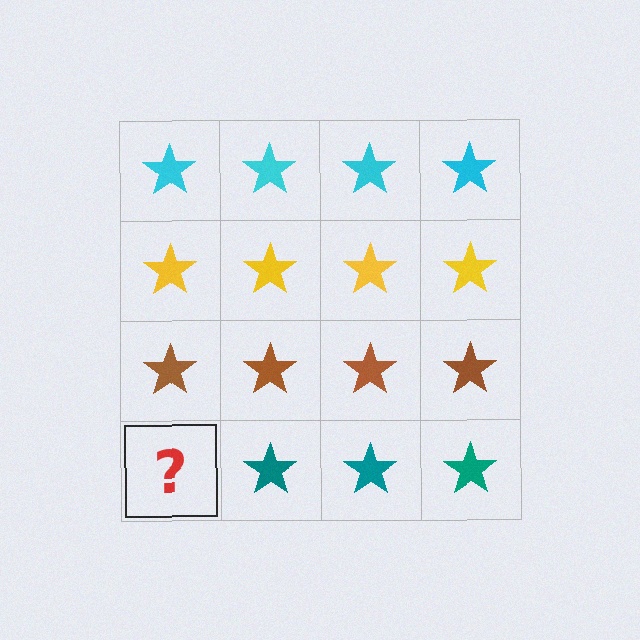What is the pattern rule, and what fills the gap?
The rule is that each row has a consistent color. The gap should be filled with a teal star.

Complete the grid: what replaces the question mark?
The question mark should be replaced with a teal star.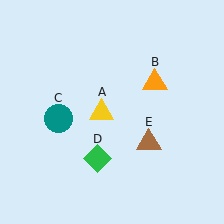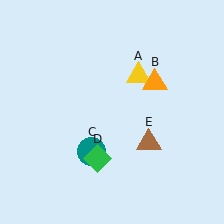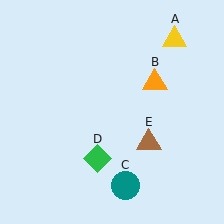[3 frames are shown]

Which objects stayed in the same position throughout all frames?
Orange triangle (object B) and green diamond (object D) and brown triangle (object E) remained stationary.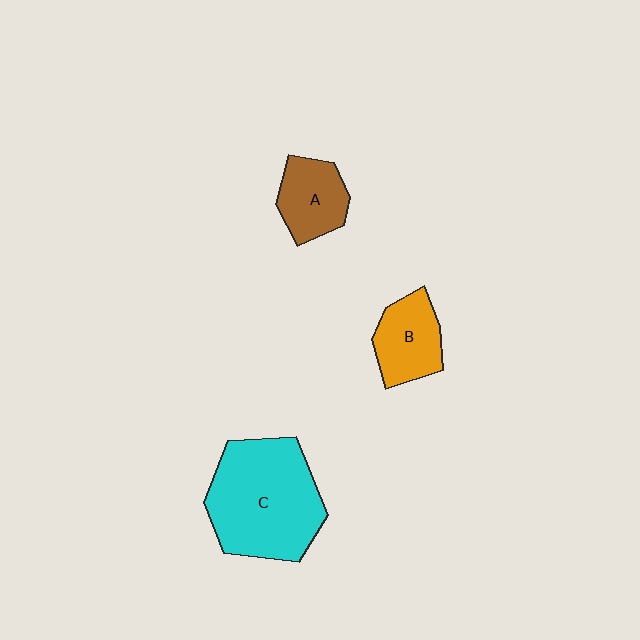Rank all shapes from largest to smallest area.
From largest to smallest: C (cyan), B (orange), A (brown).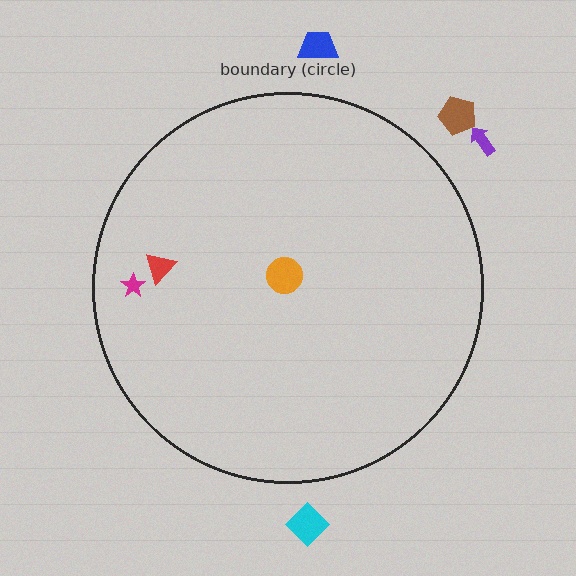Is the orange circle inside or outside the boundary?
Inside.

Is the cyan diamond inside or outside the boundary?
Outside.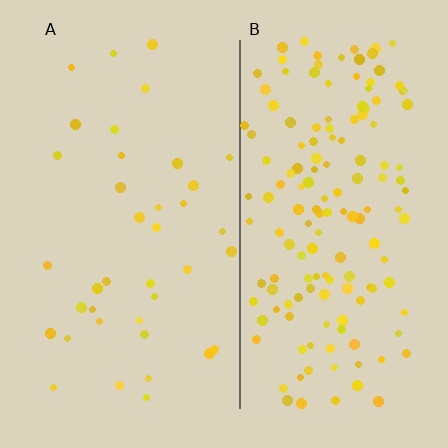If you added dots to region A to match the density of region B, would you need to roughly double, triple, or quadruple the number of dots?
Approximately quadruple.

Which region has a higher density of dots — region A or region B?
B (the right).